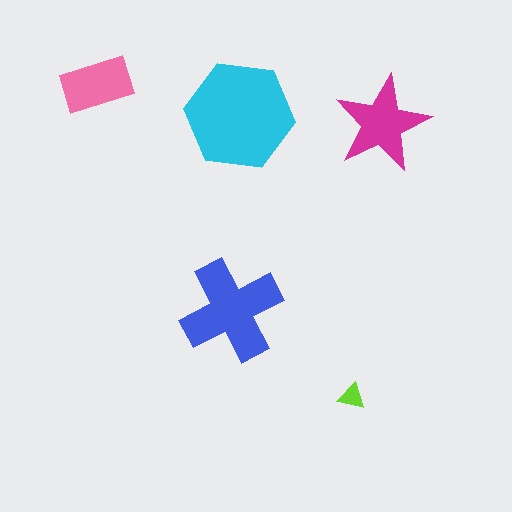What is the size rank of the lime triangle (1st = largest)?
5th.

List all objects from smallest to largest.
The lime triangle, the pink rectangle, the magenta star, the blue cross, the cyan hexagon.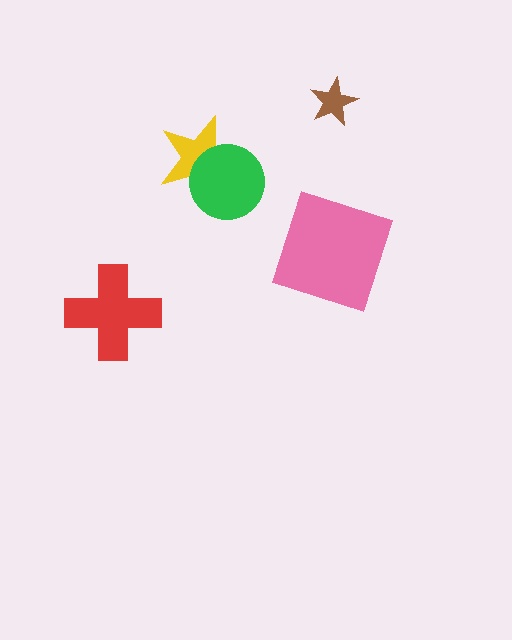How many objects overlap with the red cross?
0 objects overlap with the red cross.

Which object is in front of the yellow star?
The green circle is in front of the yellow star.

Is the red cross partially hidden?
No, no other shape covers it.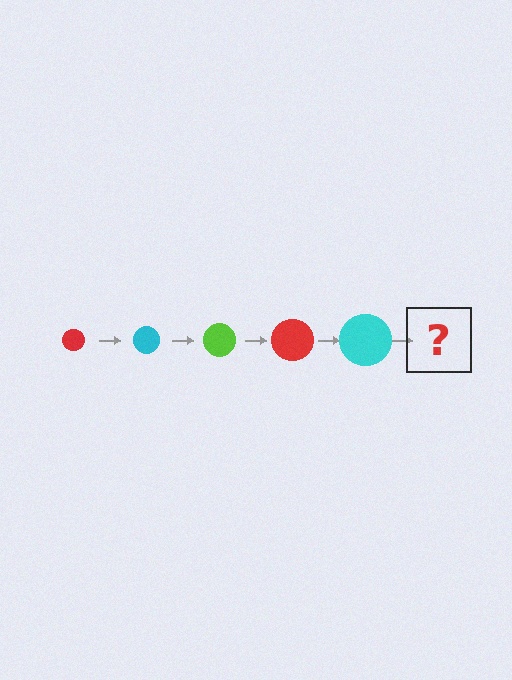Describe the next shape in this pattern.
It should be a lime circle, larger than the previous one.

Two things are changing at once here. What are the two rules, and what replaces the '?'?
The two rules are that the circle grows larger each step and the color cycles through red, cyan, and lime. The '?' should be a lime circle, larger than the previous one.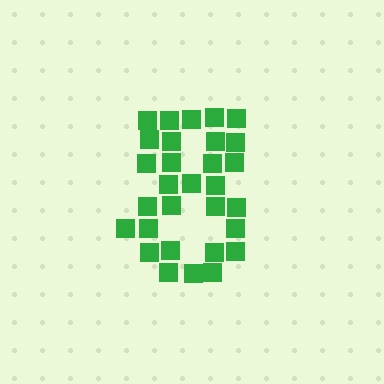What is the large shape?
The large shape is the digit 8.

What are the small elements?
The small elements are squares.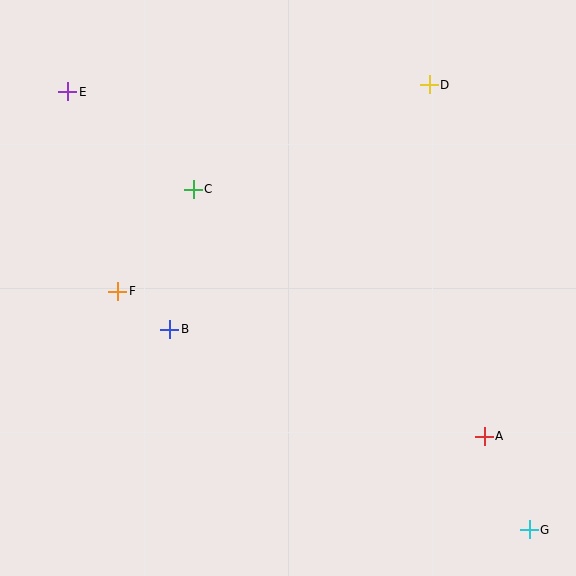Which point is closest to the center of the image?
Point B at (170, 329) is closest to the center.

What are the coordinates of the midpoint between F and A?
The midpoint between F and A is at (301, 364).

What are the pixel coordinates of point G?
Point G is at (529, 530).